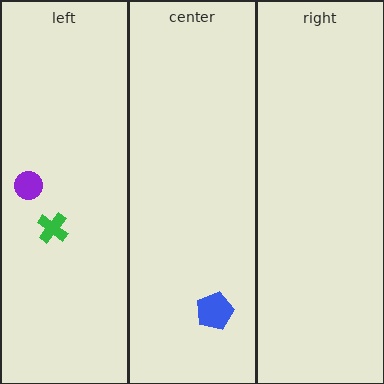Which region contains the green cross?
The left region.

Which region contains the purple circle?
The left region.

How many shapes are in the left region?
2.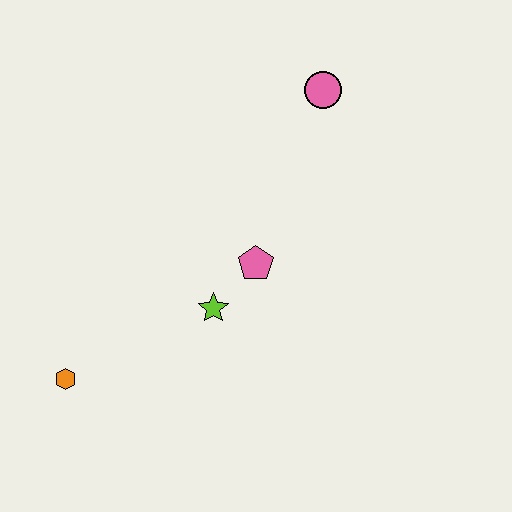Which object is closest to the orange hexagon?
The lime star is closest to the orange hexagon.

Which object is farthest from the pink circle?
The orange hexagon is farthest from the pink circle.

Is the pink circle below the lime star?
No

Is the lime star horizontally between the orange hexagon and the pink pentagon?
Yes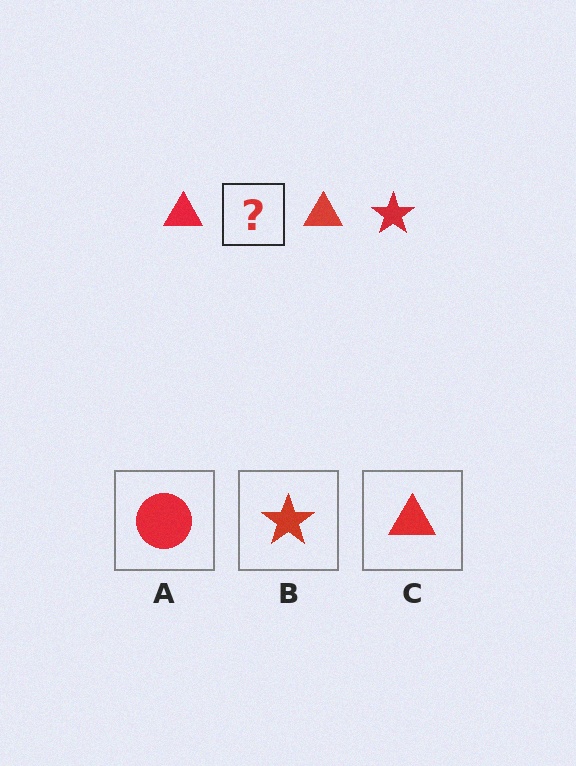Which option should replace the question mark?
Option B.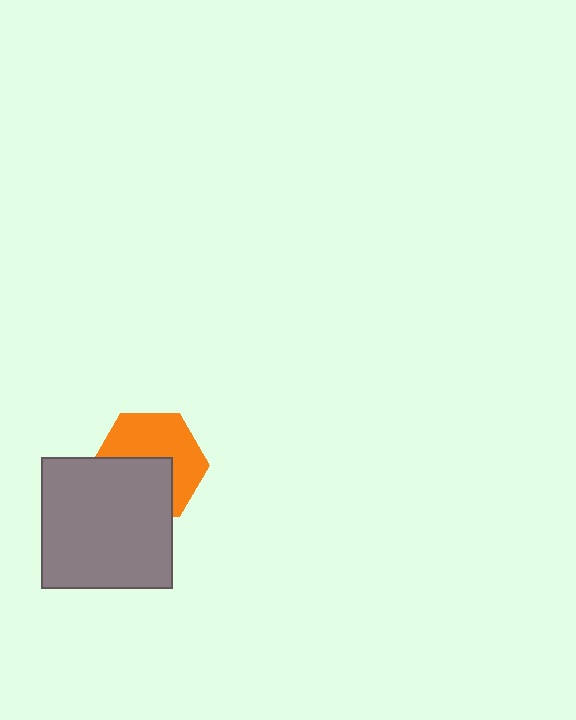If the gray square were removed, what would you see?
You would see the complete orange hexagon.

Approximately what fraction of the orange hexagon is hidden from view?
Roughly 45% of the orange hexagon is hidden behind the gray square.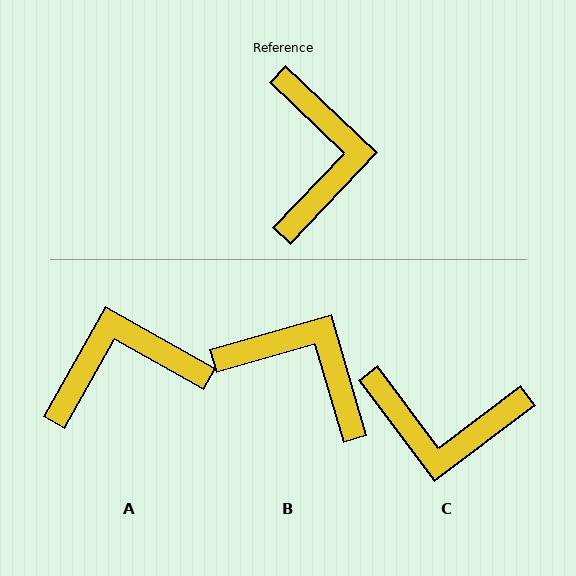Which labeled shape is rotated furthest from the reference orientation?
A, about 104 degrees away.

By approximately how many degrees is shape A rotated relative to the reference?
Approximately 104 degrees counter-clockwise.